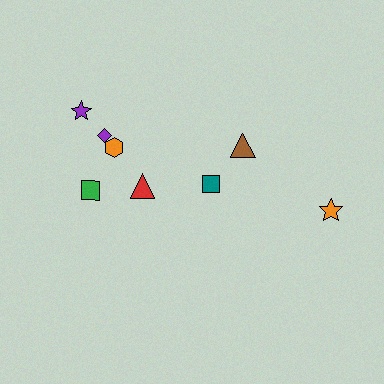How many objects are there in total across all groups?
There are 8 objects.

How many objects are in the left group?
There are 5 objects.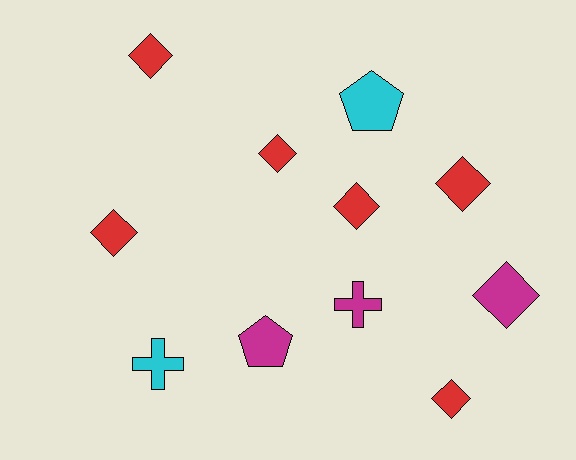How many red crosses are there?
There are no red crosses.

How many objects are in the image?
There are 11 objects.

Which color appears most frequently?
Red, with 6 objects.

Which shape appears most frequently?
Diamond, with 7 objects.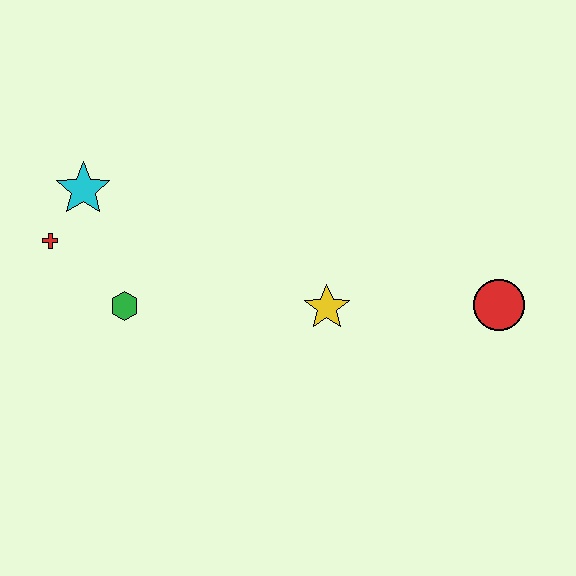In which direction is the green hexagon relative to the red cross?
The green hexagon is to the right of the red cross.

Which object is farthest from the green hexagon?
The red circle is farthest from the green hexagon.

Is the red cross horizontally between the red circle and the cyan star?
No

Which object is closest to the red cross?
The cyan star is closest to the red cross.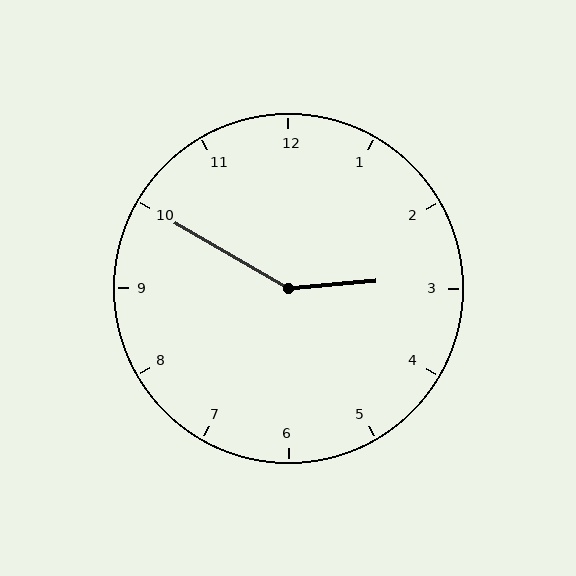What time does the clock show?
2:50.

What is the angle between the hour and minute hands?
Approximately 145 degrees.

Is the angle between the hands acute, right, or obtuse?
It is obtuse.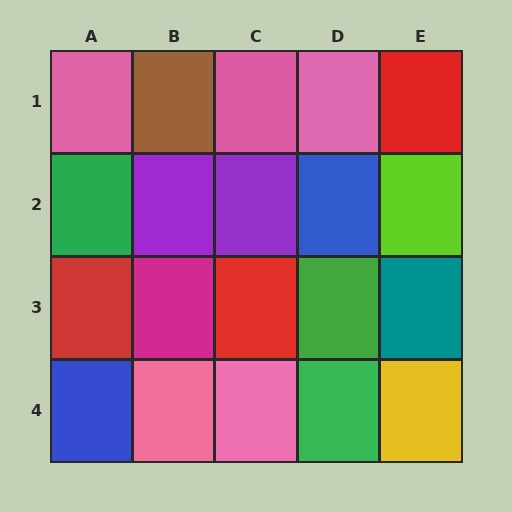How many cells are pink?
5 cells are pink.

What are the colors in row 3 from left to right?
Red, magenta, red, green, teal.